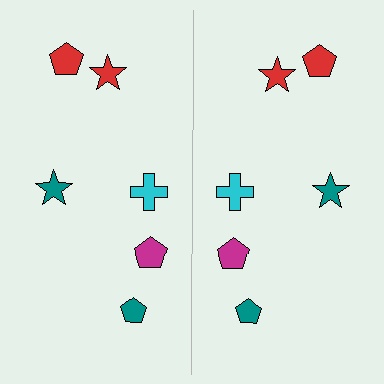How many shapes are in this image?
There are 12 shapes in this image.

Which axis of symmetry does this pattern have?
The pattern has a vertical axis of symmetry running through the center of the image.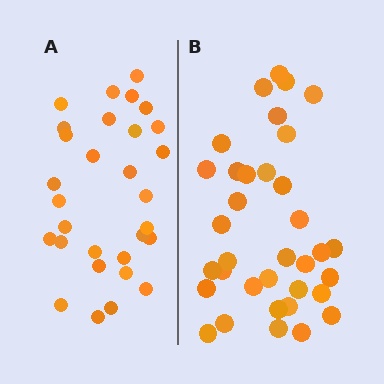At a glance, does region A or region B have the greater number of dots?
Region B (the right region) has more dots.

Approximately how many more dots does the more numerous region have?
Region B has about 5 more dots than region A.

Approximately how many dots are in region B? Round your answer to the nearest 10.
About 40 dots. (The exact count is 35, which rounds to 40.)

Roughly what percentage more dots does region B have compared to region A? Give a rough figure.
About 15% more.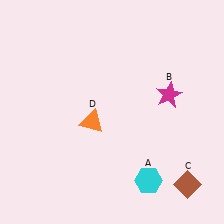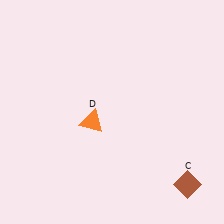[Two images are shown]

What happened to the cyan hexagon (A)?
The cyan hexagon (A) was removed in Image 2. It was in the bottom-right area of Image 1.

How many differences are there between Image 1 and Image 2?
There are 2 differences between the two images.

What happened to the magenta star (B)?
The magenta star (B) was removed in Image 2. It was in the top-right area of Image 1.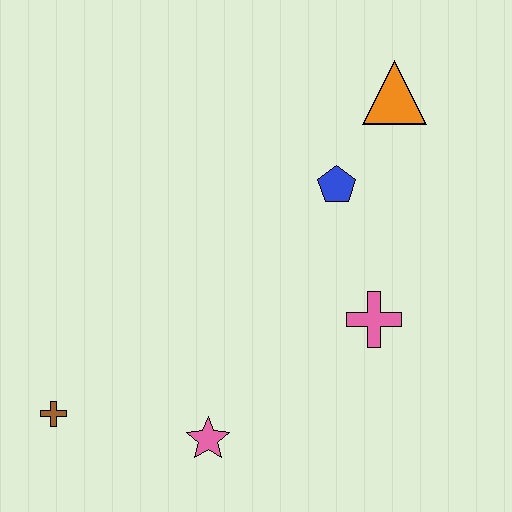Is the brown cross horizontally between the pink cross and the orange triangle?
No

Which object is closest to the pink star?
The brown cross is closest to the pink star.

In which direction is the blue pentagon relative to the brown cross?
The blue pentagon is to the right of the brown cross.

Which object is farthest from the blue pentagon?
The brown cross is farthest from the blue pentagon.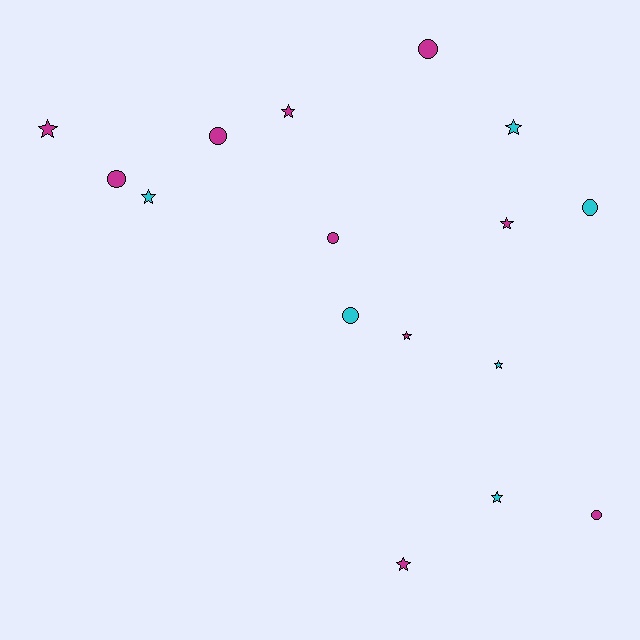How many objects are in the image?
There are 16 objects.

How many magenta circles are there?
There are 5 magenta circles.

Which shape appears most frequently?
Star, with 9 objects.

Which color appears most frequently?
Magenta, with 10 objects.